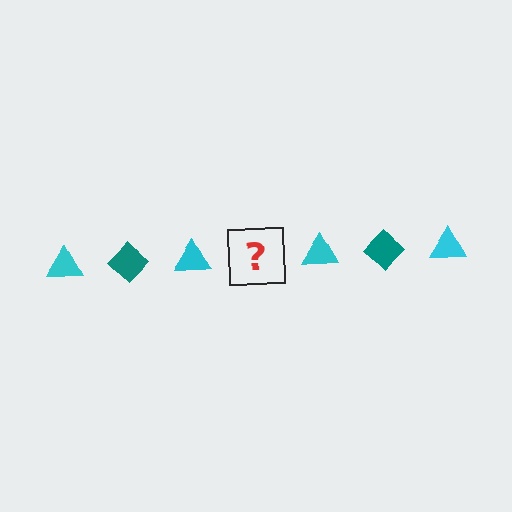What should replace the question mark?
The question mark should be replaced with a teal diamond.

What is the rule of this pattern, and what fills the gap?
The rule is that the pattern alternates between cyan triangle and teal diamond. The gap should be filled with a teal diamond.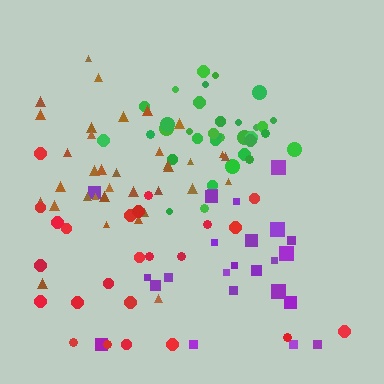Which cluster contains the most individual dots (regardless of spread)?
Brown (35).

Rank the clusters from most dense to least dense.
green, brown, purple, red.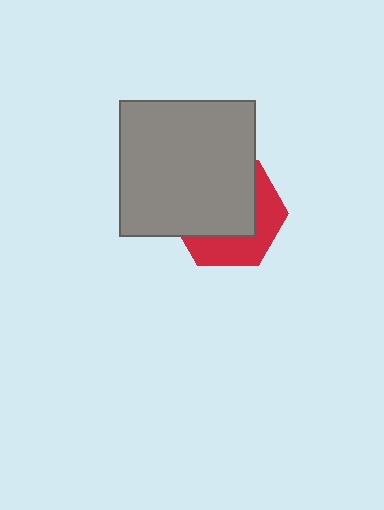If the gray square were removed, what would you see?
You would see the complete red hexagon.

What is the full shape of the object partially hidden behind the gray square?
The partially hidden object is a red hexagon.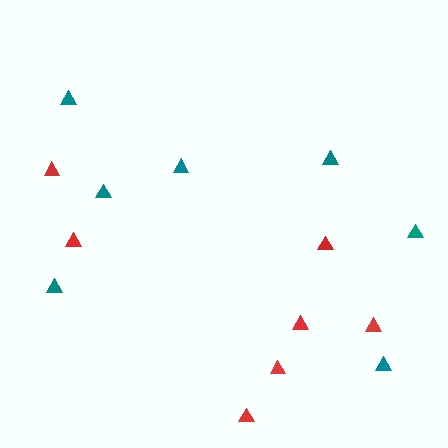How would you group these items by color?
There are 2 groups: one group of teal triangles (7) and one group of red triangles (7).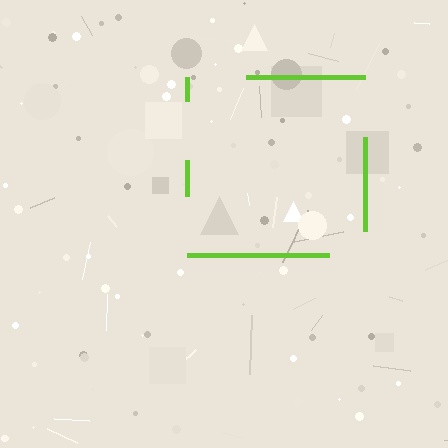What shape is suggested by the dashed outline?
The dashed outline suggests a square.